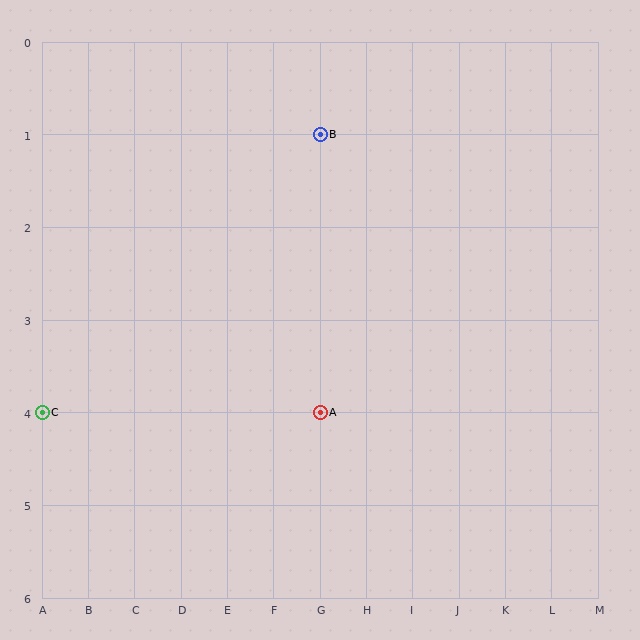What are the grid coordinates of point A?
Point A is at grid coordinates (G, 4).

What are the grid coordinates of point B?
Point B is at grid coordinates (G, 1).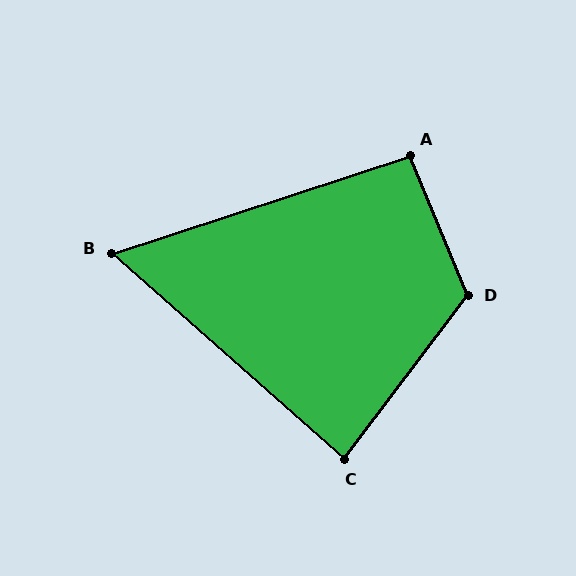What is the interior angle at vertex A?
Approximately 94 degrees (approximately right).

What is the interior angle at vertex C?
Approximately 86 degrees (approximately right).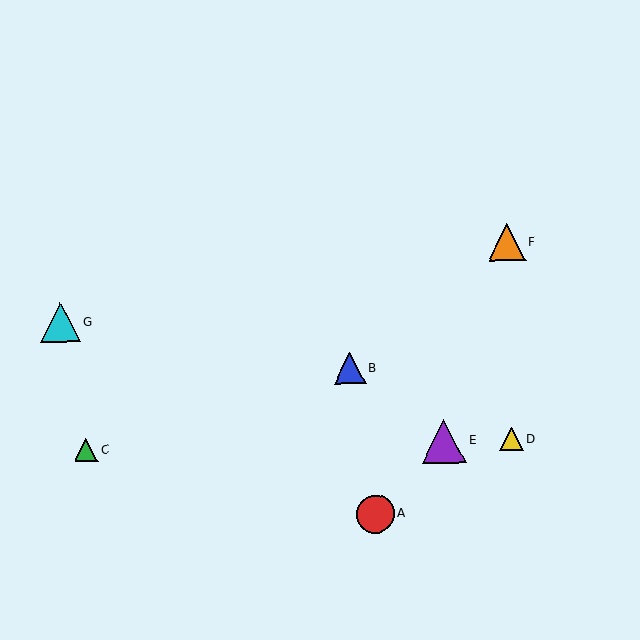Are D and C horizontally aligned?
Yes, both are at y≈439.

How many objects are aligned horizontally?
3 objects (C, D, E) are aligned horizontally.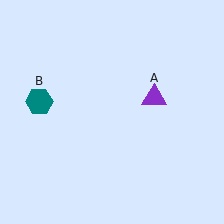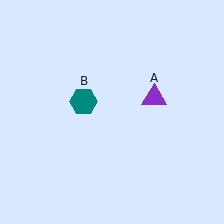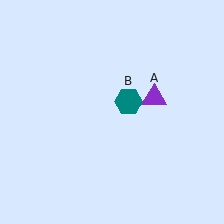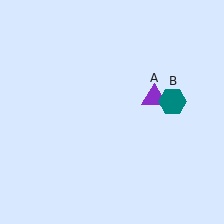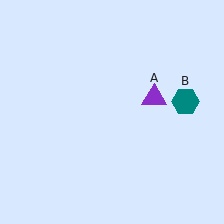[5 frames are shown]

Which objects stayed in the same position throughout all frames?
Purple triangle (object A) remained stationary.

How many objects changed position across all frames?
1 object changed position: teal hexagon (object B).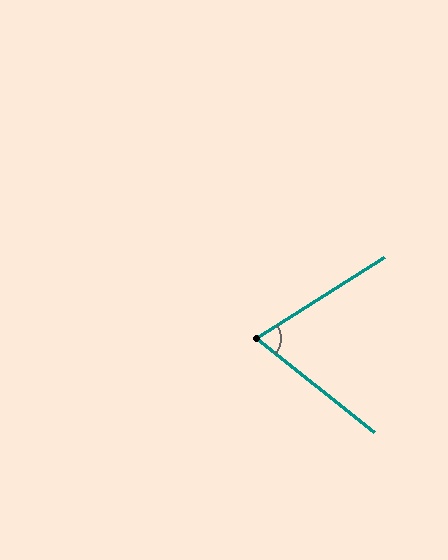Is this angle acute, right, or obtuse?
It is acute.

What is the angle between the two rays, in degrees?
Approximately 71 degrees.